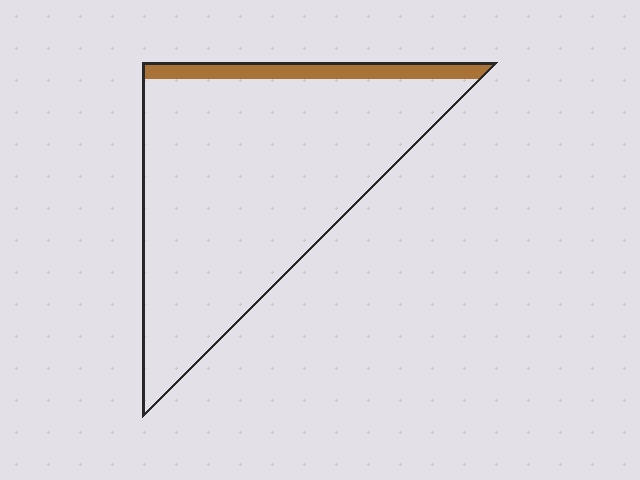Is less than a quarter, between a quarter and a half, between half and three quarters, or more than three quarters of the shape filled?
Less than a quarter.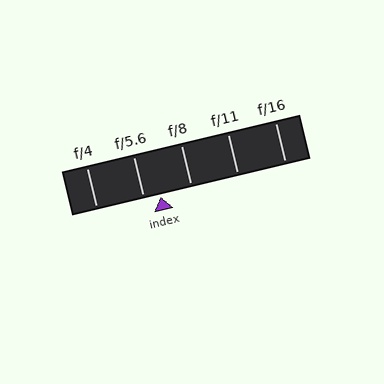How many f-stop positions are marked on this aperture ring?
There are 5 f-stop positions marked.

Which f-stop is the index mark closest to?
The index mark is closest to f/5.6.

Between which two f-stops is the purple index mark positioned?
The index mark is between f/5.6 and f/8.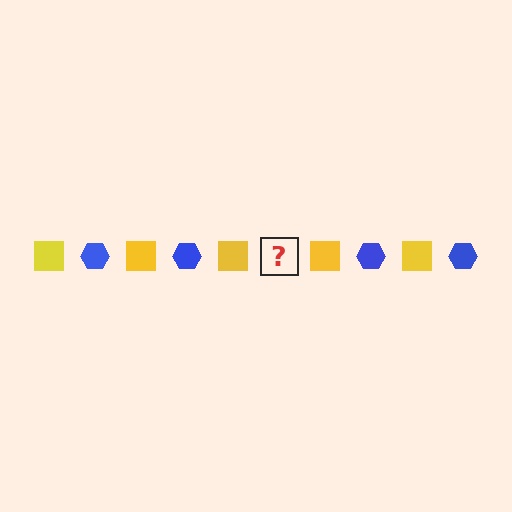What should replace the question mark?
The question mark should be replaced with a blue hexagon.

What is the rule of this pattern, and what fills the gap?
The rule is that the pattern alternates between yellow square and blue hexagon. The gap should be filled with a blue hexagon.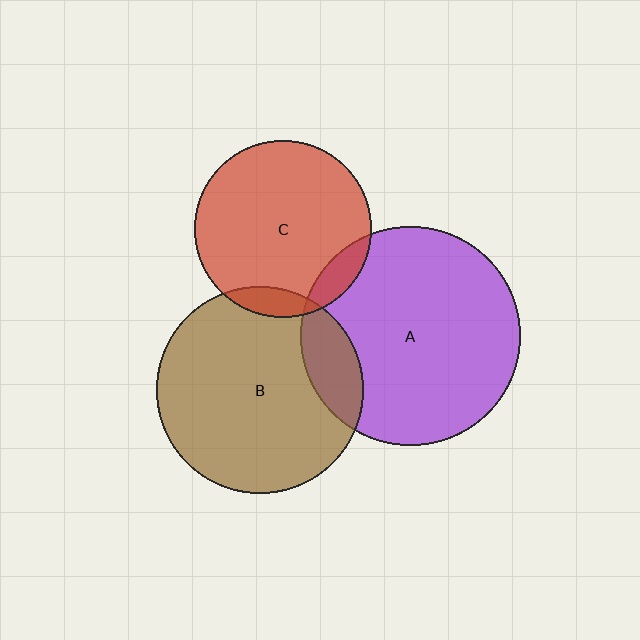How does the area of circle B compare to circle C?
Approximately 1.4 times.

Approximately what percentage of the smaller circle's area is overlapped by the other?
Approximately 10%.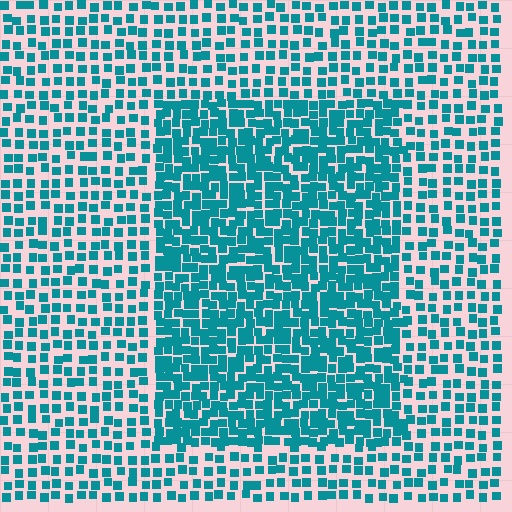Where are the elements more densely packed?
The elements are more densely packed inside the rectangle boundary.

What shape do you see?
I see a rectangle.